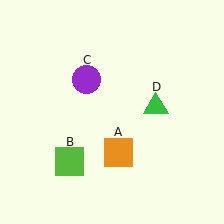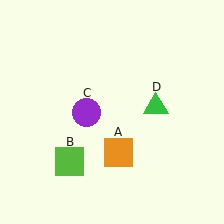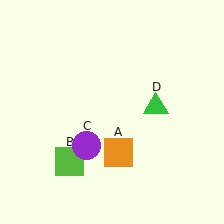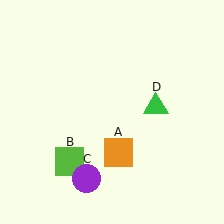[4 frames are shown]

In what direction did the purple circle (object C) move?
The purple circle (object C) moved down.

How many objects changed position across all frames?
1 object changed position: purple circle (object C).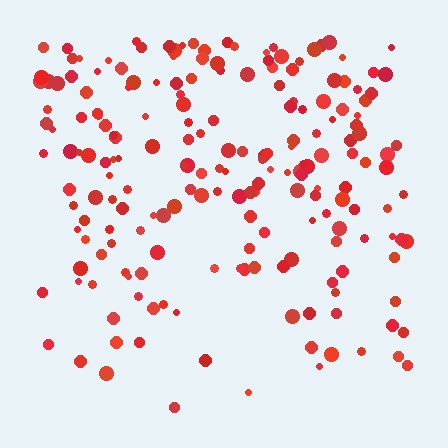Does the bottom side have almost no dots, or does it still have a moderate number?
Still a moderate number, just noticeably fewer than the top.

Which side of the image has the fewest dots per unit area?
The bottom.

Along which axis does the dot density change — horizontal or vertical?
Vertical.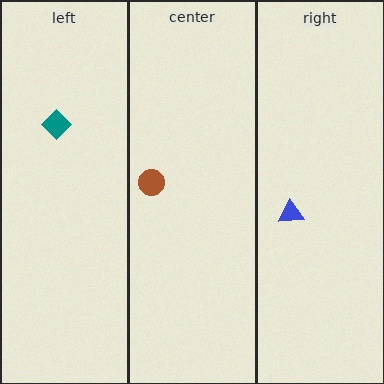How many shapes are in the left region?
1.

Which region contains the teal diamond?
The left region.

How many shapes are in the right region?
1.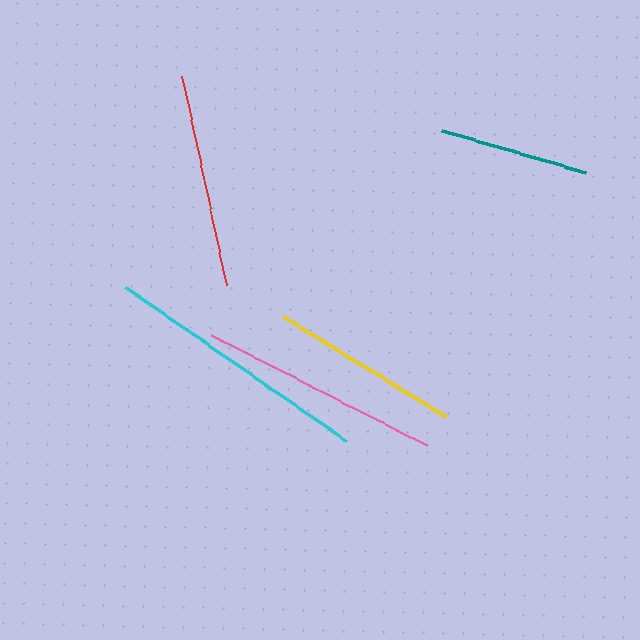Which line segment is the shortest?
The teal line is the shortest at approximately 151 pixels.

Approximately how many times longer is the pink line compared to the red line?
The pink line is approximately 1.1 times the length of the red line.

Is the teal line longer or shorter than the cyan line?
The cyan line is longer than the teal line.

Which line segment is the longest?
The cyan line is the longest at approximately 271 pixels.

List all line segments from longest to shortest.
From longest to shortest: cyan, pink, red, yellow, teal.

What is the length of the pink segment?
The pink segment is approximately 243 pixels long.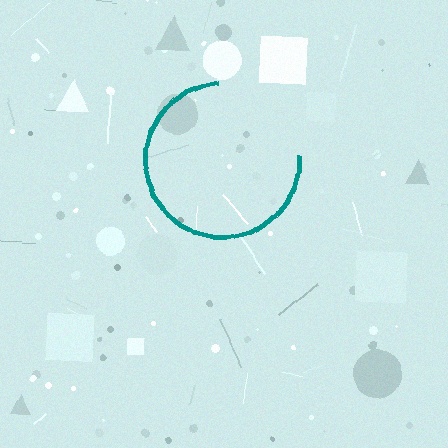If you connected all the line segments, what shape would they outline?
They would outline a circle.